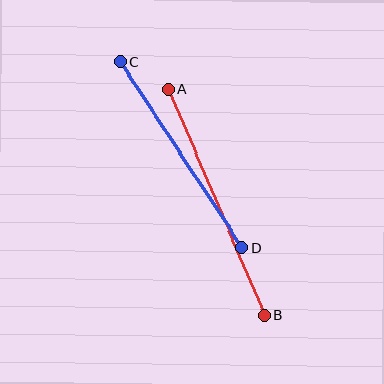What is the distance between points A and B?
The distance is approximately 246 pixels.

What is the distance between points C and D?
The distance is approximately 222 pixels.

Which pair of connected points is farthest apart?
Points A and B are farthest apart.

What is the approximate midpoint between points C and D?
The midpoint is at approximately (181, 155) pixels.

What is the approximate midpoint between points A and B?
The midpoint is at approximately (216, 202) pixels.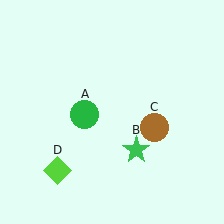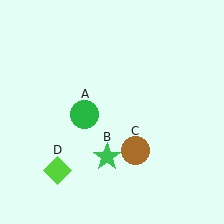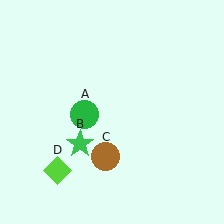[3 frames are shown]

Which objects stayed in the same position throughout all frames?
Green circle (object A) and lime diamond (object D) remained stationary.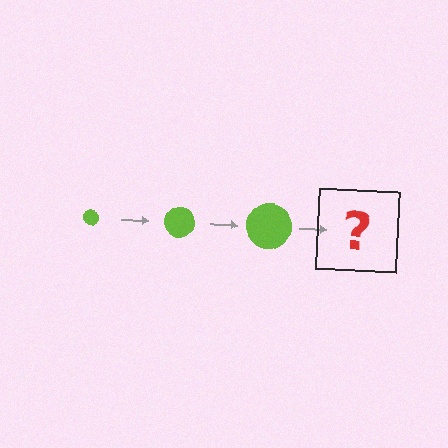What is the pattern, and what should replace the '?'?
The pattern is that the circle gets progressively larger each step. The '?' should be a lime circle, larger than the previous one.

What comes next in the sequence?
The next element should be a lime circle, larger than the previous one.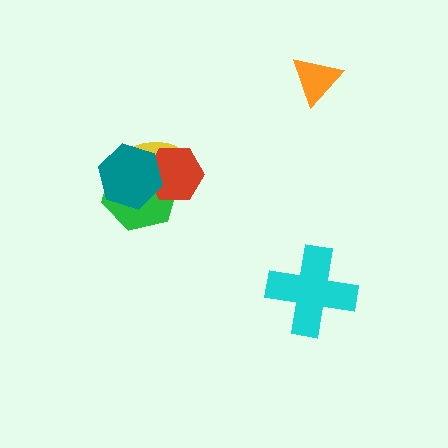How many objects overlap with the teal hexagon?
3 objects overlap with the teal hexagon.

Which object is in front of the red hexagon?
The teal hexagon is in front of the red hexagon.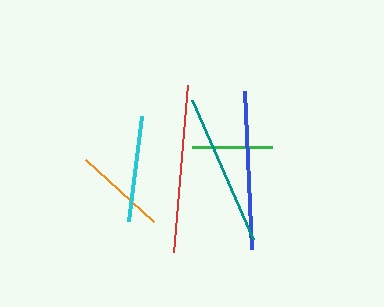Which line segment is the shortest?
The green line is the shortest at approximately 81 pixels.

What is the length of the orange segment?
The orange segment is approximately 92 pixels long.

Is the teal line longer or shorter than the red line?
The red line is longer than the teal line.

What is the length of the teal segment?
The teal segment is approximately 152 pixels long.